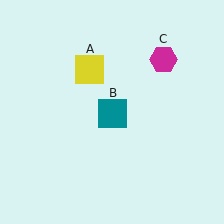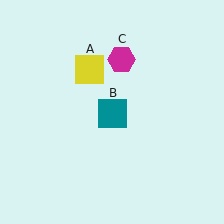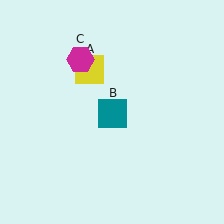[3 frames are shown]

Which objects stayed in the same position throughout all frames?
Yellow square (object A) and teal square (object B) remained stationary.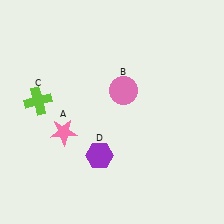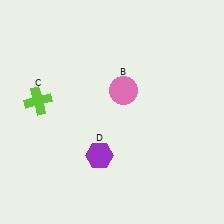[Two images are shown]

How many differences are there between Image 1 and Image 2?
There is 1 difference between the two images.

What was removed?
The pink star (A) was removed in Image 2.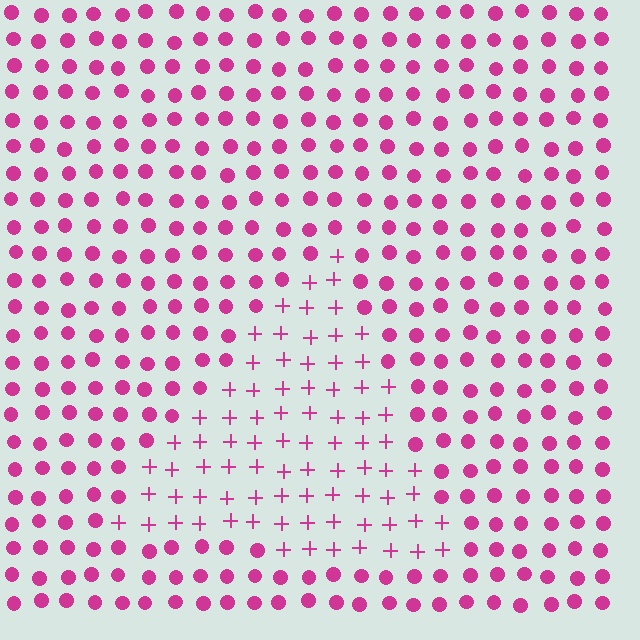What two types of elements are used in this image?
The image uses plus signs inside the triangle region and circles outside it.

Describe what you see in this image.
The image is filled with small magenta elements arranged in a uniform grid. A triangle-shaped region contains plus signs, while the surrounding area contains circles. The boundary is defined purely by the change in element shape.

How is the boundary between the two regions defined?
The boundary is defined by a change in element shape: plus signs inside vs. circles outside. All elements share the same color and spacing.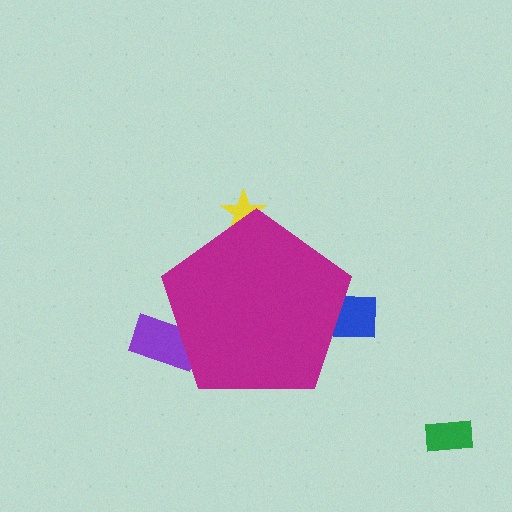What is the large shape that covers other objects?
A magenta pentagon.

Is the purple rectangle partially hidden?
Yes, the purple rectangle is partially hidden behind the magenta pentagon.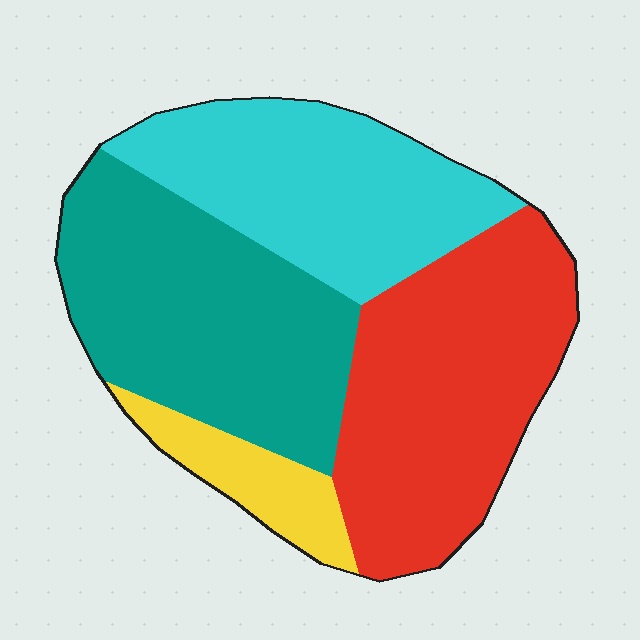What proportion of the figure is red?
Red covers about 35% of the figure.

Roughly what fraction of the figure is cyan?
Cyan takes up about one quarter (1/4) of the figure.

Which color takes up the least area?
Yellow, at roughly 10%.